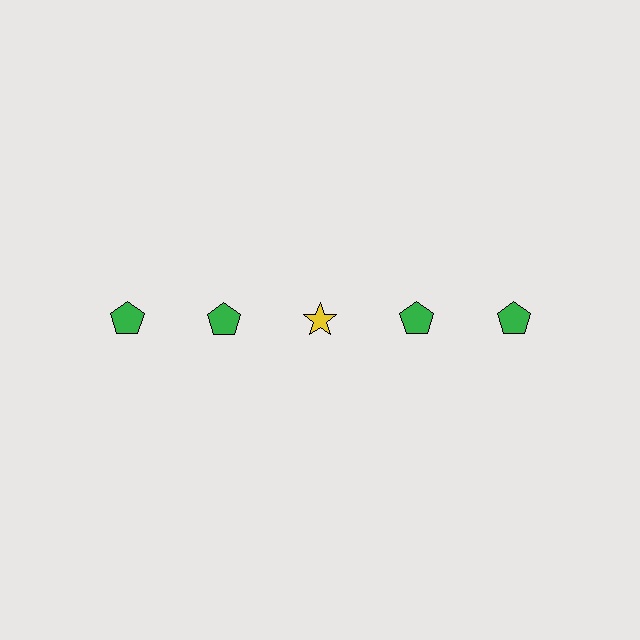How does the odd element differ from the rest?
It differs in both color (yellow instead of green) and shape (star instead of pentagon).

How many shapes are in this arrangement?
There are 5 shapes arranged in a grid pattern.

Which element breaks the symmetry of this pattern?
The yellow star in the top row, center column breaks the symmetry. All other shapes are green pentagons.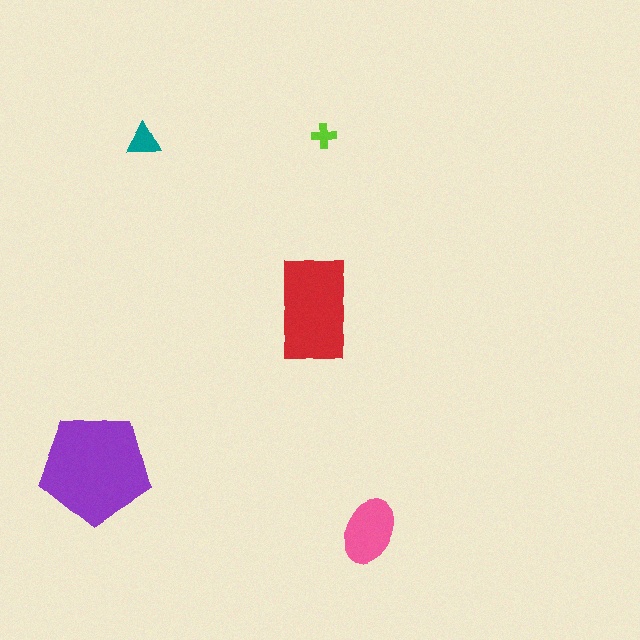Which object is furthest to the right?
The pink ellipse is rightmost.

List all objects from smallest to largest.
The lime cross, the teal triangle, the pink ellipse, the red rectangle, the purple pentagon.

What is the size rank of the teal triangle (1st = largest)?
4th.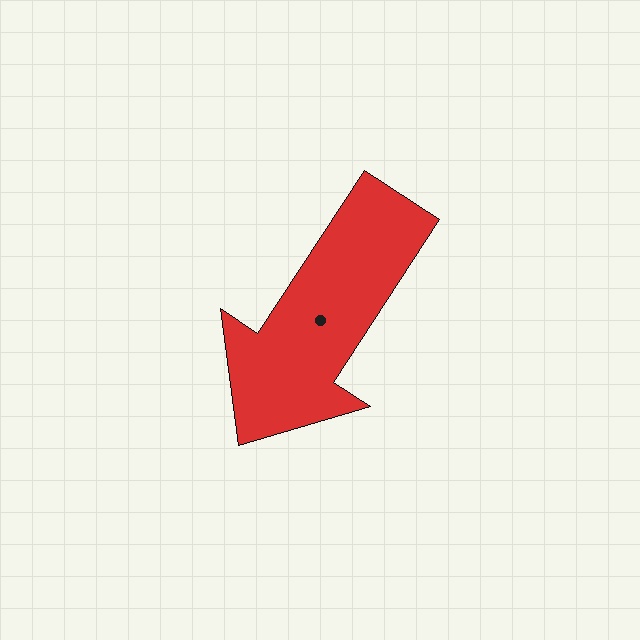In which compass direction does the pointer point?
Southwest.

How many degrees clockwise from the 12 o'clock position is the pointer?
Approximately 213 degrees.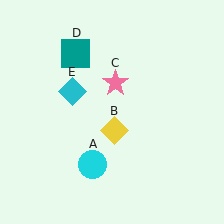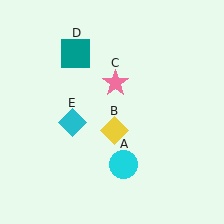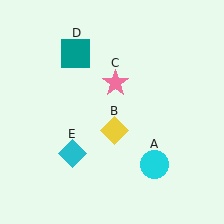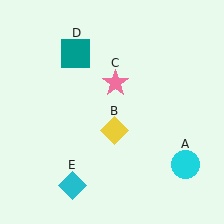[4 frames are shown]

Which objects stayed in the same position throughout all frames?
Yellow diamond (object B) and pink star (object C) and teal square (object D) remained stationary.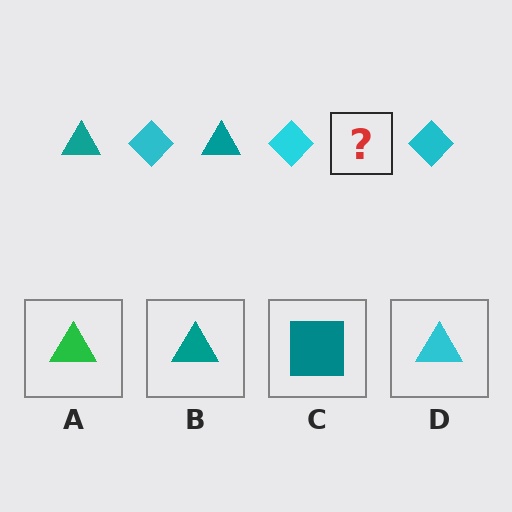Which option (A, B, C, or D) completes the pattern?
B.